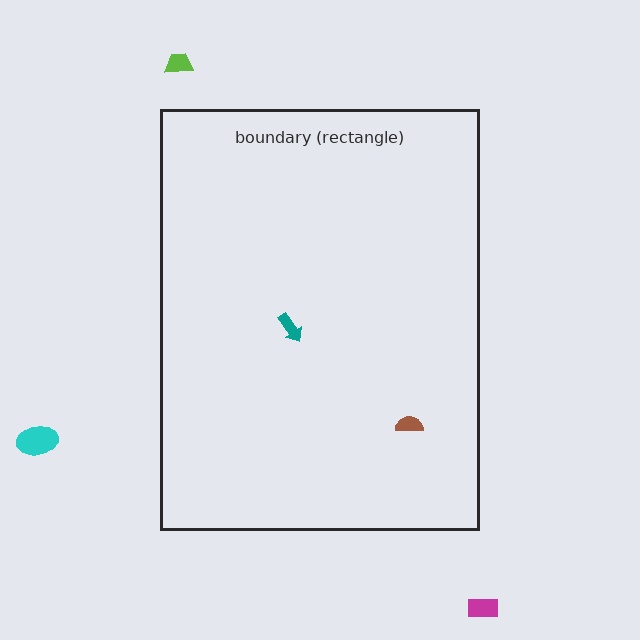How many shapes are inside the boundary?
2 inside, 3 outside.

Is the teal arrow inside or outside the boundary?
Inside.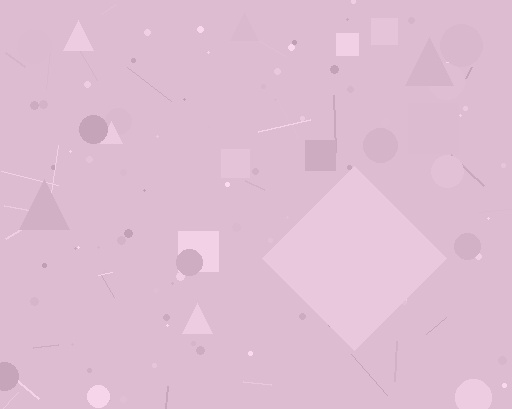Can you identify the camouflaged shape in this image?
The camouflaged shape is a diamond.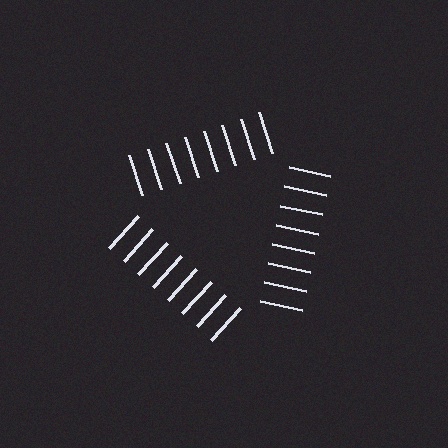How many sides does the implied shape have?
3 sides — the line-ends trace a triangle.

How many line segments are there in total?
24 — 8 along each of the 3 edges.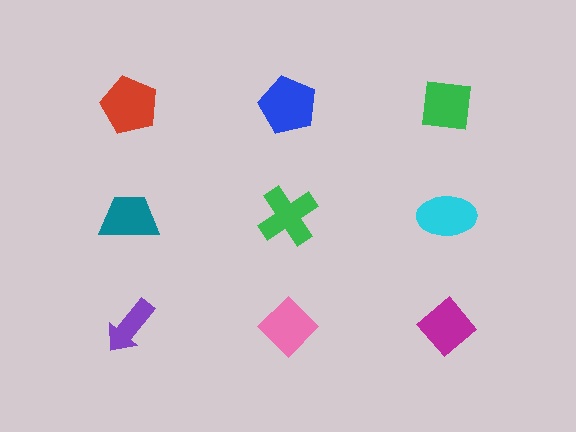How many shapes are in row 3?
3 shapes.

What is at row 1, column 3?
A green square.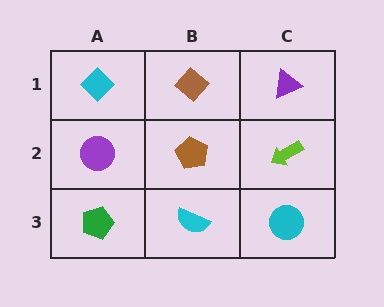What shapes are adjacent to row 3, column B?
A brown pentagon (row 2, column B), a green pentagon (row 3, column A), a cyan circle (row 3, column C).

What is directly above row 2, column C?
A purple triangle.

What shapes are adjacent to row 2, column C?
A purple triangle (row 1, column C), a cyan circle (row 3, column C), a brown pentagon (row 2, column B).